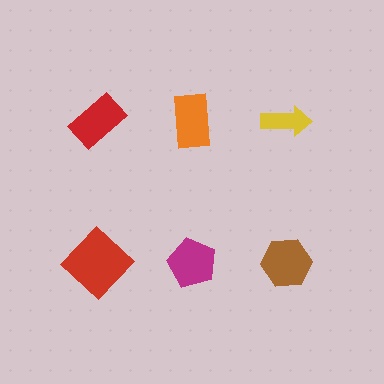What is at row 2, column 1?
A red diamond.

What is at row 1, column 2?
An orange rectangle.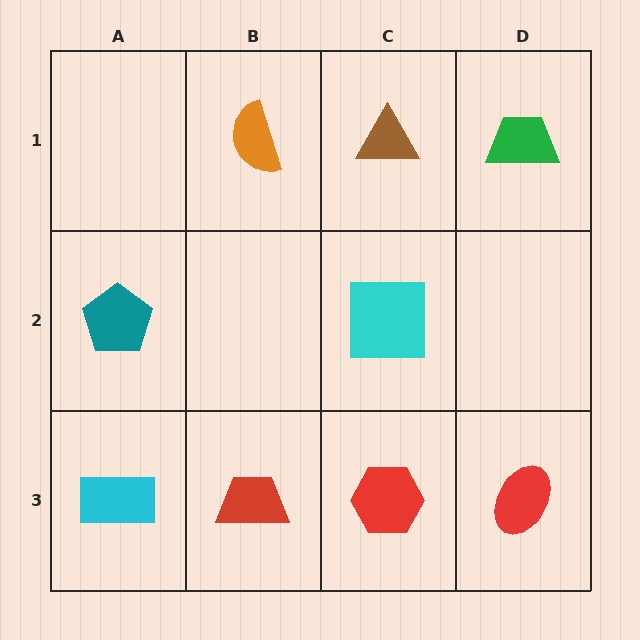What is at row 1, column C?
A brown triangle.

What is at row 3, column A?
A cyan rectangle.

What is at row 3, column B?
A red trapezoid.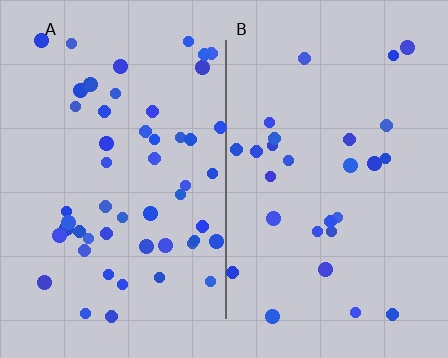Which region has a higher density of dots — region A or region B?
A (the left).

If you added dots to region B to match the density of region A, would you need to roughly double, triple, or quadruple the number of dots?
Approximately double.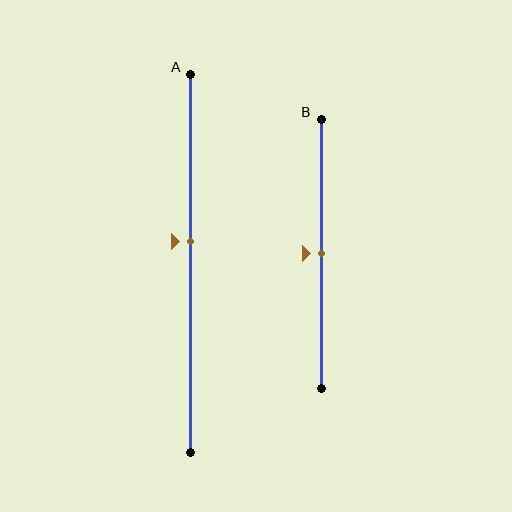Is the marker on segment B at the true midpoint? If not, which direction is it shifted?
Yes, the marker on segment B is at the true midpoint.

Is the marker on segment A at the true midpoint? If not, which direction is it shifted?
No, the marker on segment A is shifted upward by about 6% of the segment length.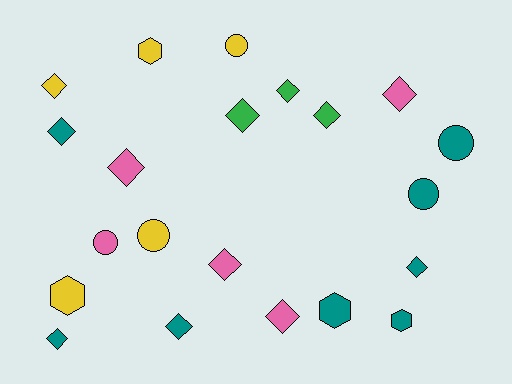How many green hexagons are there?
There are no green hexagons.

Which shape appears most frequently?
Diamond, with 12 objects.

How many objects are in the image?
There are 21 objects.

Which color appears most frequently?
Teal, with 8 objects.